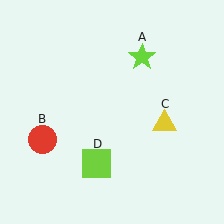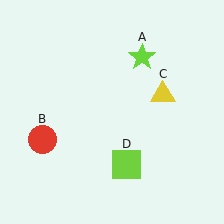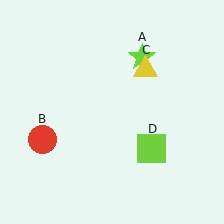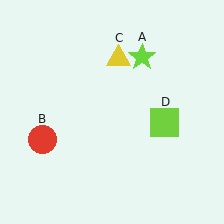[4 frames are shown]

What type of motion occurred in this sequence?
The yellow triangle (object C), lime square (object D) rotated counterclockwise around the center of the scene.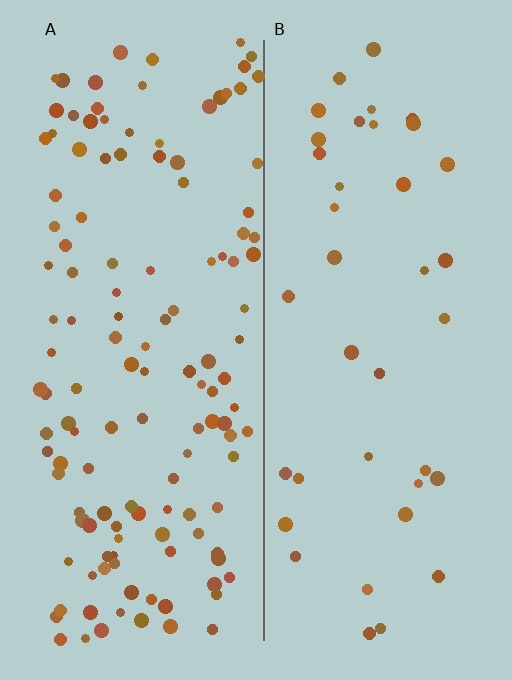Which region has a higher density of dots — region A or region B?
A (the left).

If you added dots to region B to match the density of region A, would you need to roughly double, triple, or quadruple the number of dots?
Approximately triple.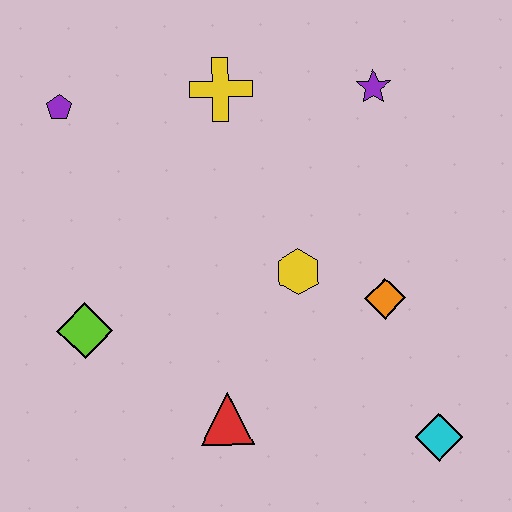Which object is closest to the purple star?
The yellow cross is closest to the purple star.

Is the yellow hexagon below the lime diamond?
No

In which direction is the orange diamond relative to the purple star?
The orange diamond is below the purple star.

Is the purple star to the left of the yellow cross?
No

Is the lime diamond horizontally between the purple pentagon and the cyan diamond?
Yes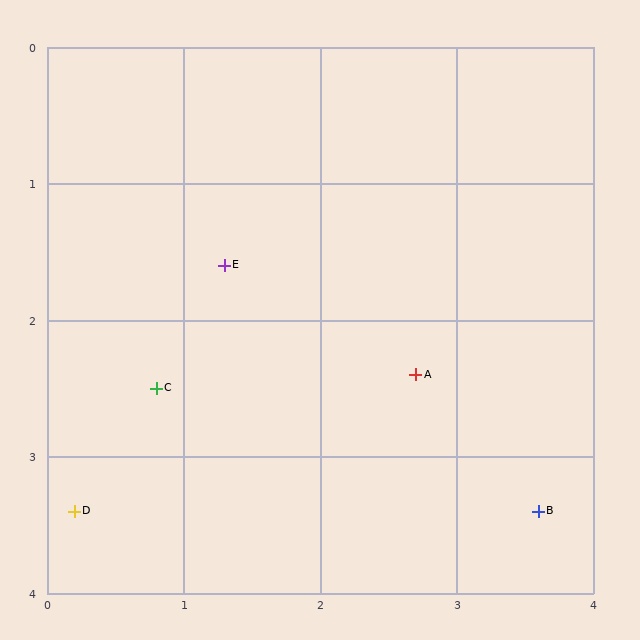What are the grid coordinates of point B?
Point B is at approximately (3.6, 3.4).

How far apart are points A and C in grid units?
Points A and C are about 1.9 grid units apart.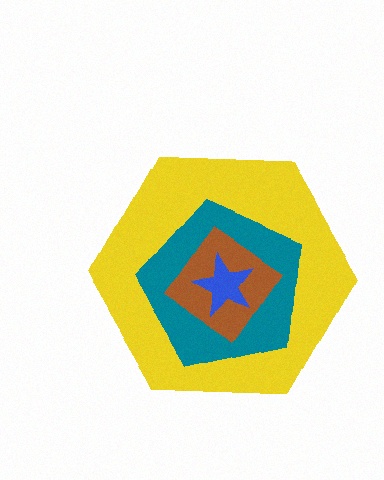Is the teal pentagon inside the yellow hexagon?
Yes.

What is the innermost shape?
The blue star.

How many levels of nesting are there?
4.